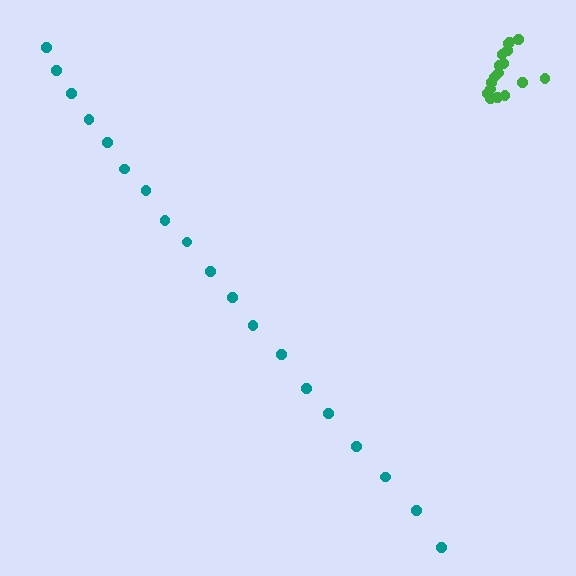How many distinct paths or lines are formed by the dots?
There are 2 distinct paths.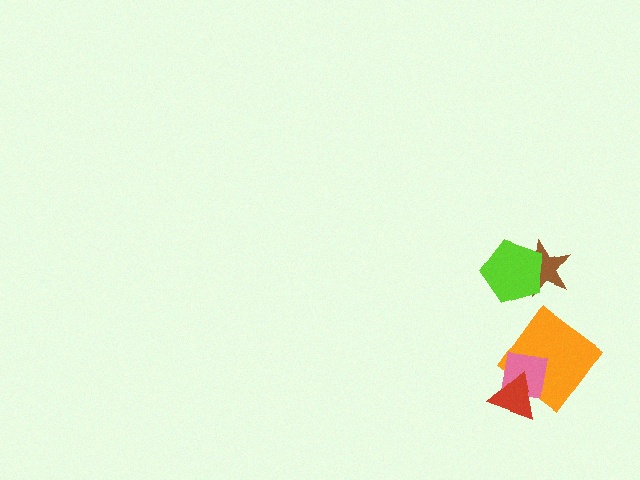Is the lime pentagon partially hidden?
No, no other shape covers it.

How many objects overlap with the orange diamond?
2 objects overlap with the orange diamond.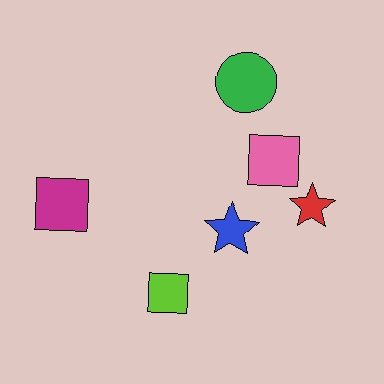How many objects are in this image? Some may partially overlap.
There are 6 objects.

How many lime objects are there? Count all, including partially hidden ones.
There is 1 lime object.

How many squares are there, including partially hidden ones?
There are 3 squares.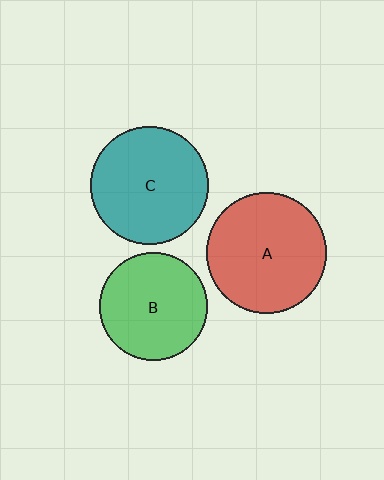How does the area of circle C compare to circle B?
Approximately 1.2 times.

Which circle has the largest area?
Circle A (red).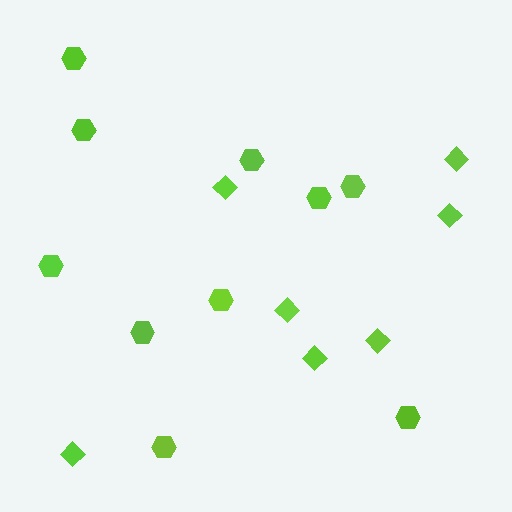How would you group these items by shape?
There are 2 groups: one group of hexagons (10) and one group of diamonds (7).